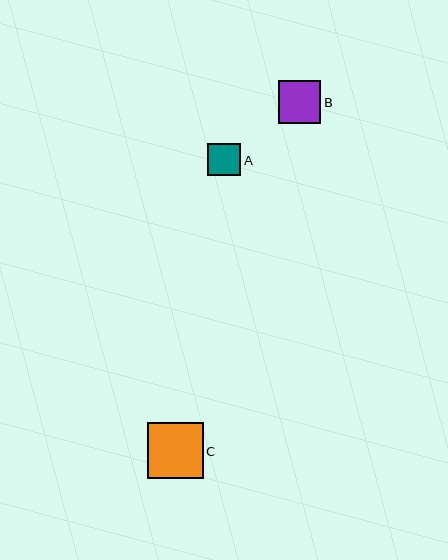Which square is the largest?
Square C is the largest with a size of approximately 56 pixels.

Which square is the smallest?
Square A is the smallest with a size of approximately 33 pixels.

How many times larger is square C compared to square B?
Square C is approximately 1.3 times the size of square B.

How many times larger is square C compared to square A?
Square C is approximately 1.7 times the size of square A.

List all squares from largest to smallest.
From largest to smallest: C, B, A.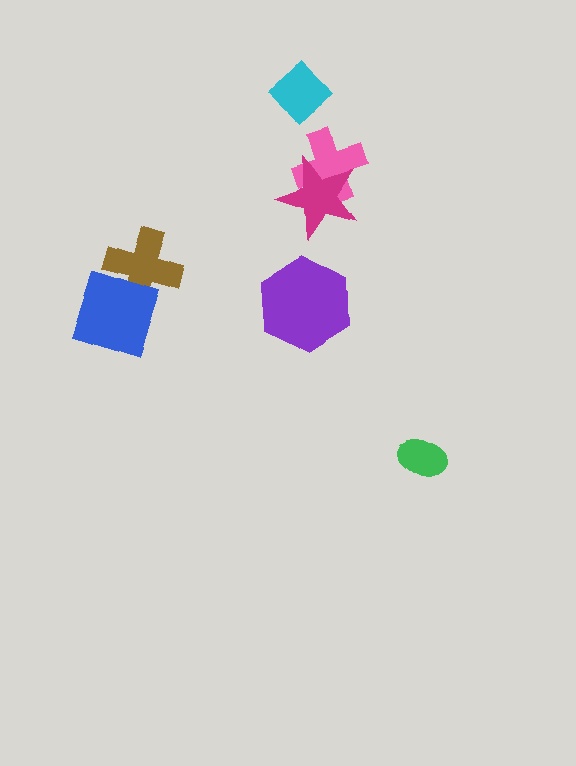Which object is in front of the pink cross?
The magenta star is in front of the pink cross.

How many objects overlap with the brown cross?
1 object overlaps with the brown cross.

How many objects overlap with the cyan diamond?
0 objects overlap with the cyan diamond.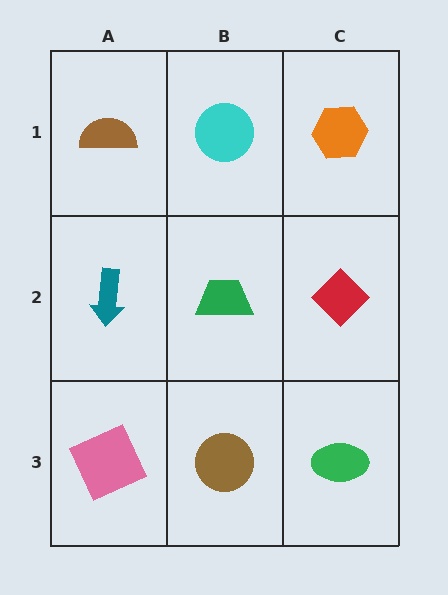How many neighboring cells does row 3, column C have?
2.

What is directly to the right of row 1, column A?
A cyan circle.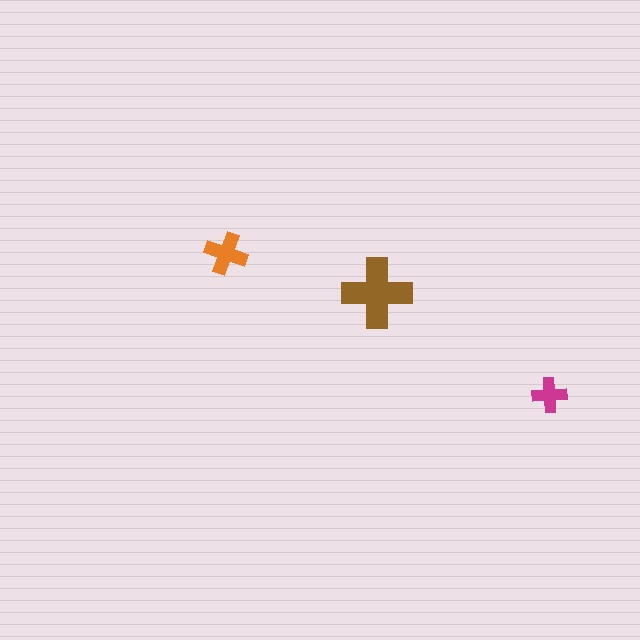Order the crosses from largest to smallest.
the brown one, the orange one, the magenta one.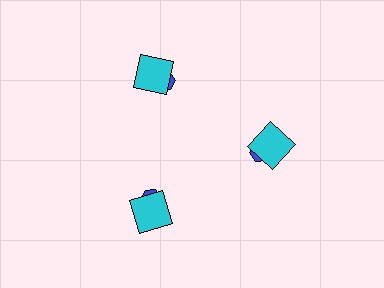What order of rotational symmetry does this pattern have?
This pattern has 3-fold rotational symmetry.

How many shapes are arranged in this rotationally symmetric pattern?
There are 6 shapes, arranged in 3 groups of 2.